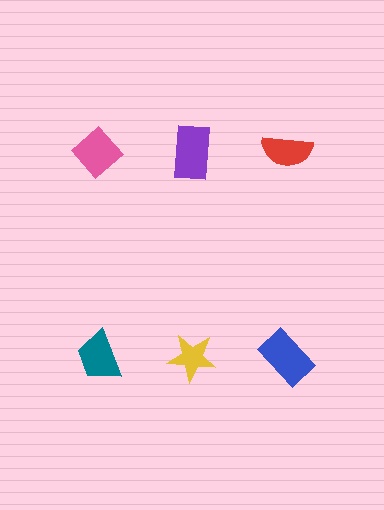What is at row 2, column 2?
A yellow star.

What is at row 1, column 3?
A red semicircle.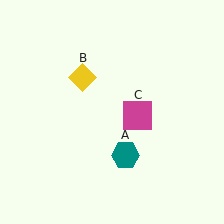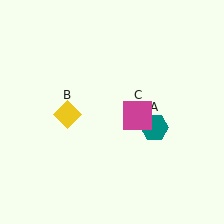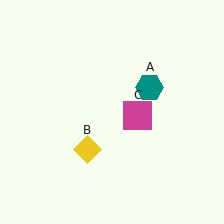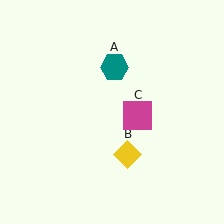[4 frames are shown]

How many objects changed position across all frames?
2 objects changed position: teal hexagon (object A), yellow diamond (object B).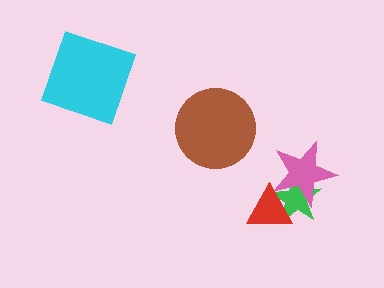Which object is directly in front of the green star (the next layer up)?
The pink star is directly in front of the green star.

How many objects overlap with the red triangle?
2 objects overlap with the red triangle.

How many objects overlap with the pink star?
2 objects overlap with the pink star.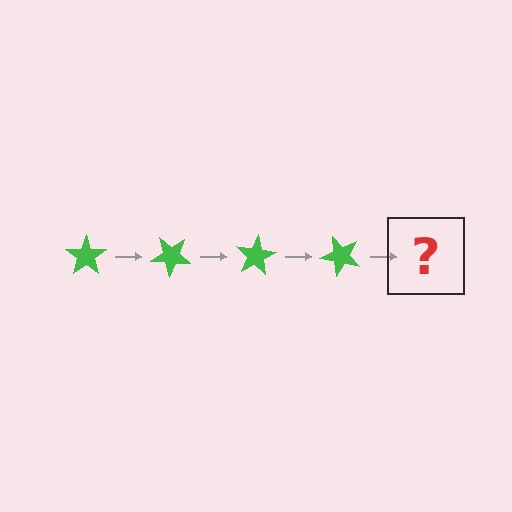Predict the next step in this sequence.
The next step is a green star rotated 160 degrees.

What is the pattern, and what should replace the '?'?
The pattern is that the star rotates 40 degrees each step. The '?' should be a green star rotated 160 degrees.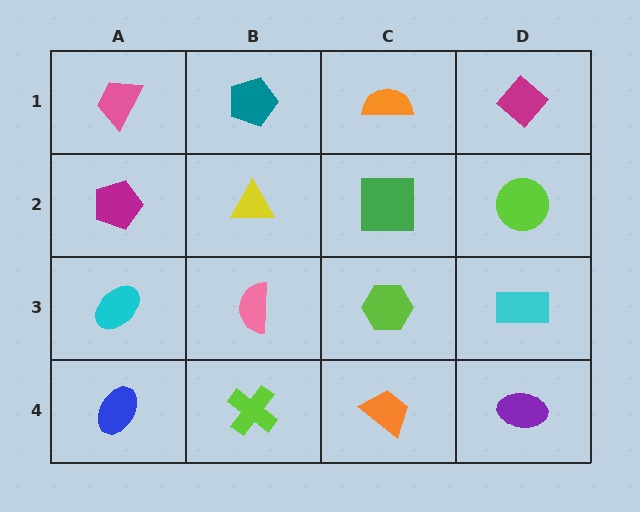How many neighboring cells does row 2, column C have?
4.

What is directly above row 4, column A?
A cyan ellipse.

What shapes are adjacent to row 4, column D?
A cyan rectangle (row 3, column D), an orange trapezoid (row 4, column C).